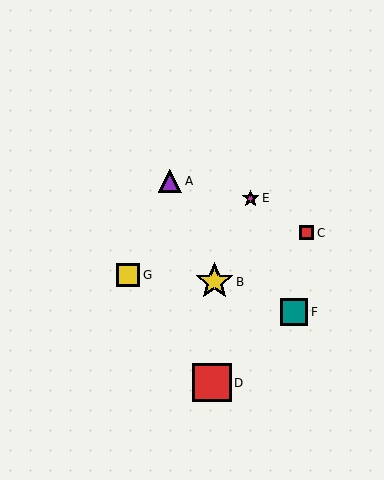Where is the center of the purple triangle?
The center of the purple triangle is at (170, 181).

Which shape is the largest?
The red square (labeled D) is the largest.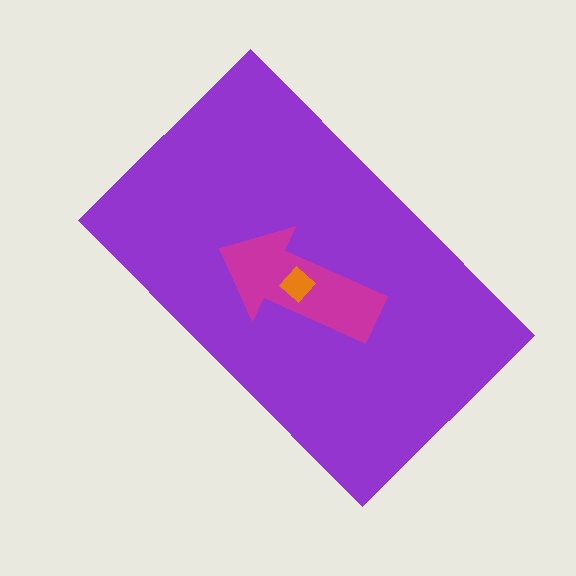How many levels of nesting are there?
3.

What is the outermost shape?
The purple rectangle.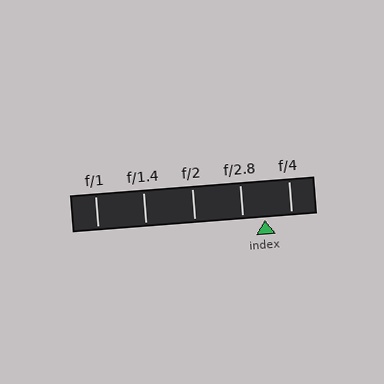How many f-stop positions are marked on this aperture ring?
There are 5 f-stop positions marked.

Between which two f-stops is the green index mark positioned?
The index mark is between f/2.8 and f/4.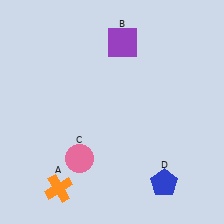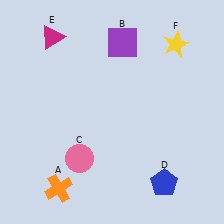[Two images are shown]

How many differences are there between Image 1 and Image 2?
There are 2 differences between the two images.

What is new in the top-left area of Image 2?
A magenta triangle (E) was added in the top-left area of Image 2.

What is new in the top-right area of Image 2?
A yellow star (F) was added in the top-right area of Image 2.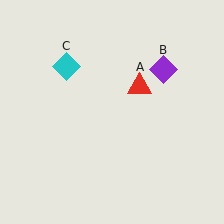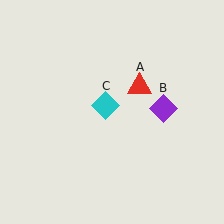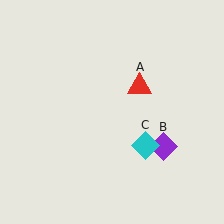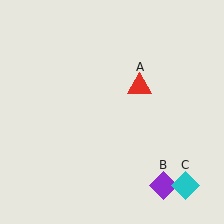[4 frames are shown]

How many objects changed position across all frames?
2 objects changed position: purple diamond (object B), cyan diamond (object C).